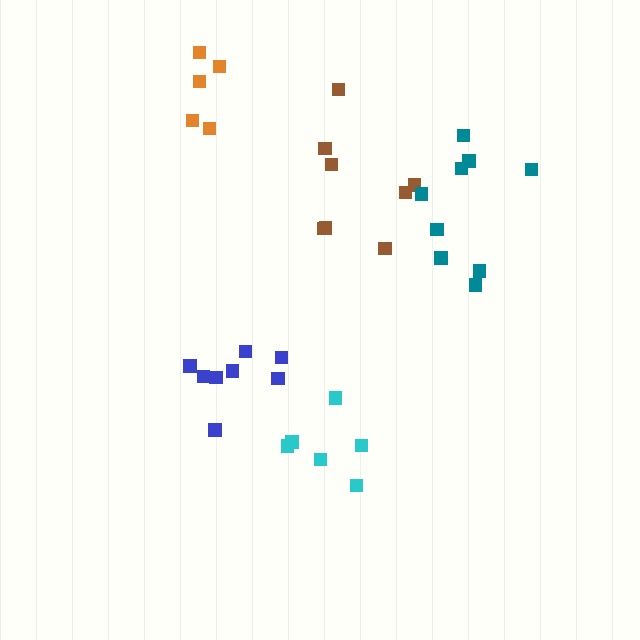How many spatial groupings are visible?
There are 5 spatial groupings.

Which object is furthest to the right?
The teal cluster is rightmost.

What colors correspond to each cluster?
The clusters are colored: brown, blue, cyan, teal, orange.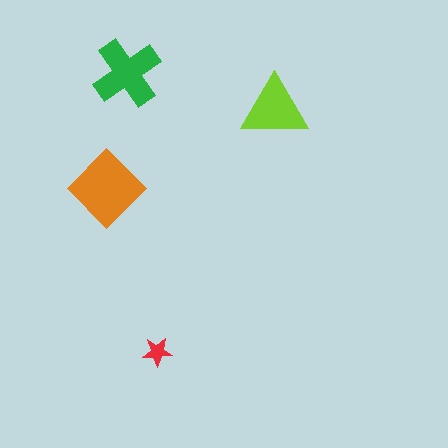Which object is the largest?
The orange diamond.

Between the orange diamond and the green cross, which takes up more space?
The orange diamond.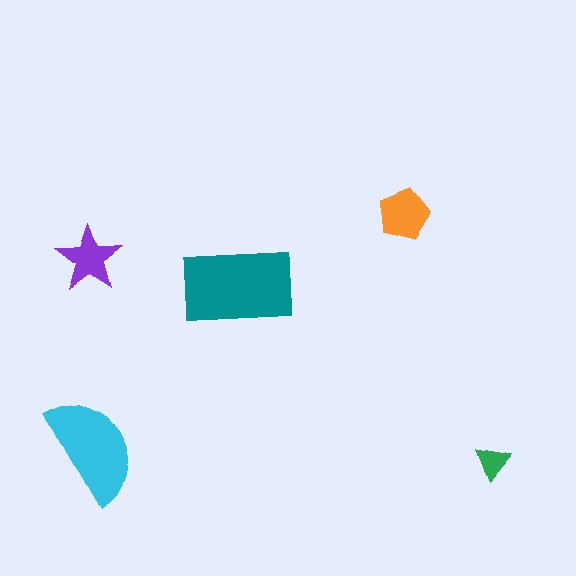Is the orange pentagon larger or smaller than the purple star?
Larger.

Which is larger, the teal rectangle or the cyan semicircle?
The teal rectangle.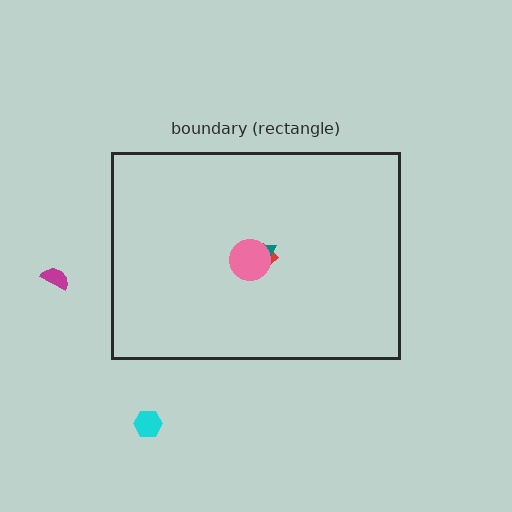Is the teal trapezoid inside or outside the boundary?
Inside.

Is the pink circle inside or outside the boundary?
Inside.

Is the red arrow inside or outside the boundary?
Inside.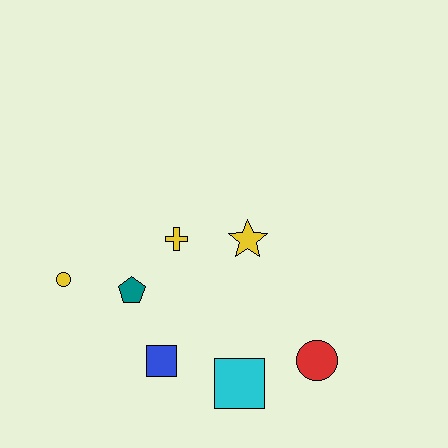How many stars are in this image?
There is 1 star.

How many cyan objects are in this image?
There is 1 cyan object.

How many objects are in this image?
There are 7 objects.